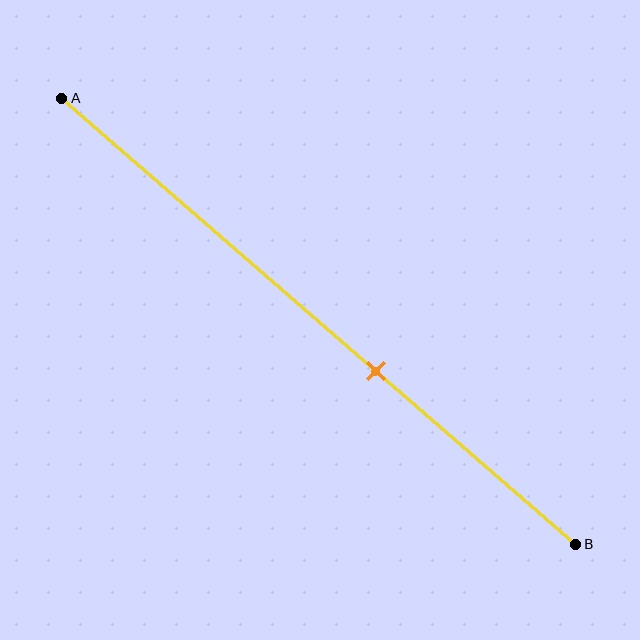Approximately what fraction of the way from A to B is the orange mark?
The orange mark is approximately 60% of the way from A to B.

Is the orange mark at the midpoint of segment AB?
No, the mark is at about 60% from A, not at the 50% midpoint.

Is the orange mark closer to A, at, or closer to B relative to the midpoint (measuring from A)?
The orange mark is closer to point B than the midpoint of segment AB.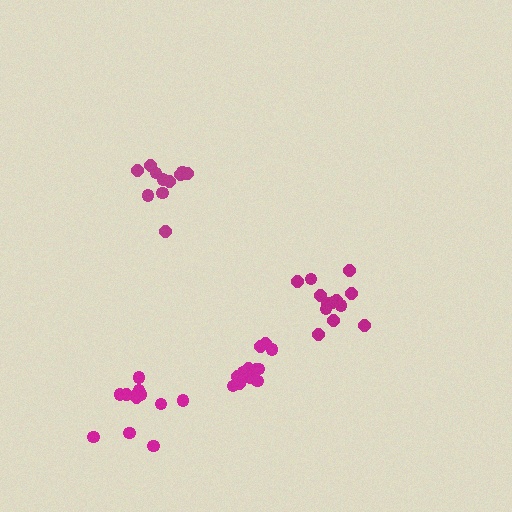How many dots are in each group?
Group 1: 13 dots, Group 2: 12 dots, Group 3: 14 dots, Group 4: 12 dots (51 total).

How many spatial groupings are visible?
There are 4 spatial groupings.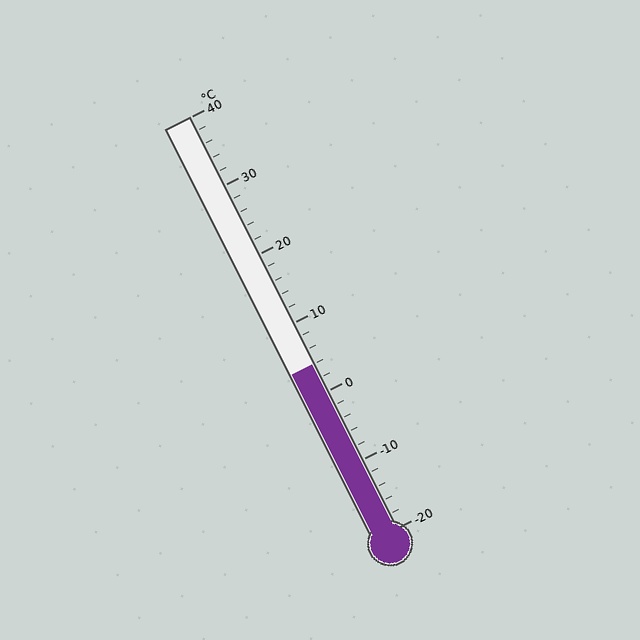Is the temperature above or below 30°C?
The temperature is below 30°C.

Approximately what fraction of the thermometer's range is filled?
The thermometer is filled to approximately 40% of its range.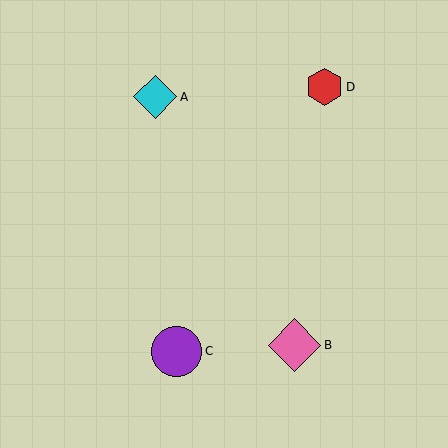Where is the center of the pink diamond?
The center of the pink diamond is at (295, 345).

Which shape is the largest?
The pink diamond (labeled B) is the largest.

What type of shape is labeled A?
Shape A is a cyan diamond.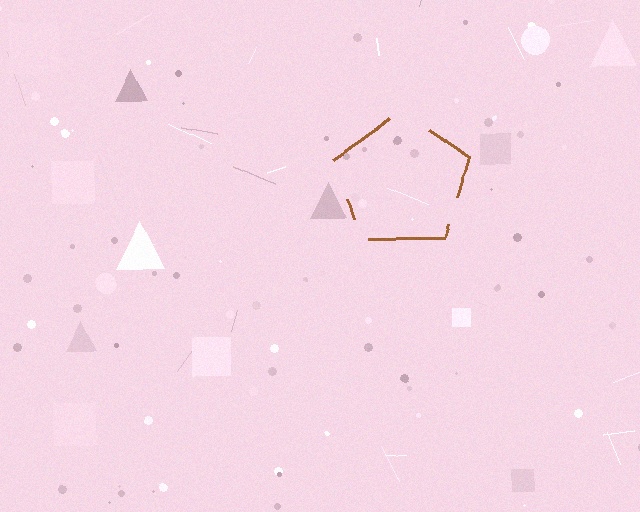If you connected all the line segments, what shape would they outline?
They would outline a pentagon.